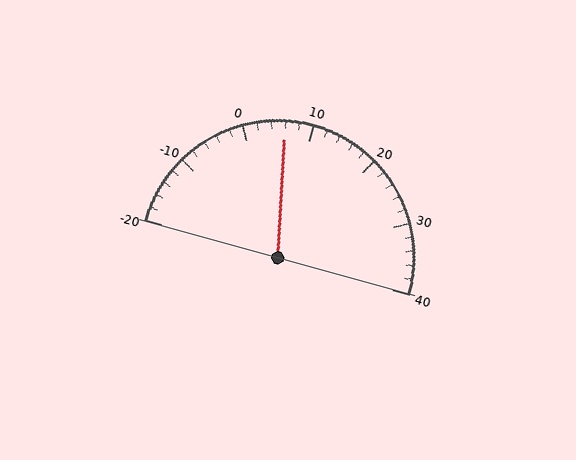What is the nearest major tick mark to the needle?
The nearest major tick mark is 10.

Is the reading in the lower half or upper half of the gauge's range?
The reading is in the lower half of the range (-20 to 40).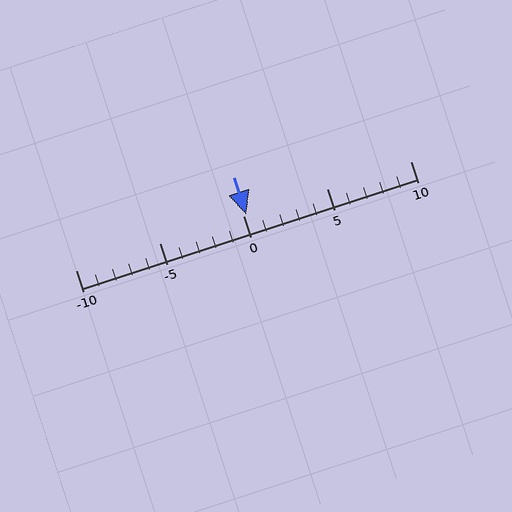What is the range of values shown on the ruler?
The ruler shows values from -10 to 10.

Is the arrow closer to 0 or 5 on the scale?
The arrow is closer to 0.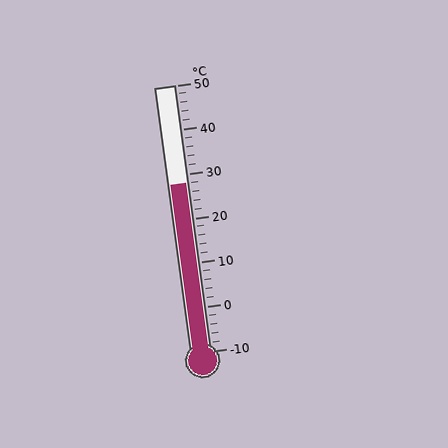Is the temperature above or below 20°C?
The temperature is above 20°C.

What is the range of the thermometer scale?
The thermometer scale ranges from -10°C to 50°C.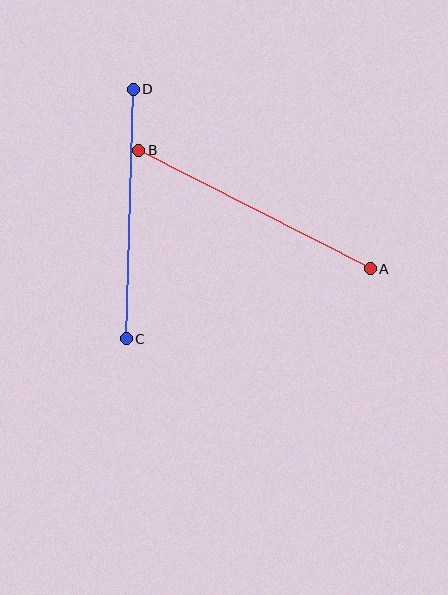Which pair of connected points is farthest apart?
Points A and B are farthest apart.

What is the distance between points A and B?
The distance is approximately 260 pixels.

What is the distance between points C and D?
The distance is approximately 250 pixels.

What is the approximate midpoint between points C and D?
The midpoint is at approximately (130, 214) pixels.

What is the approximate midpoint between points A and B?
The midpoint is at approximately (254, 210) pixels.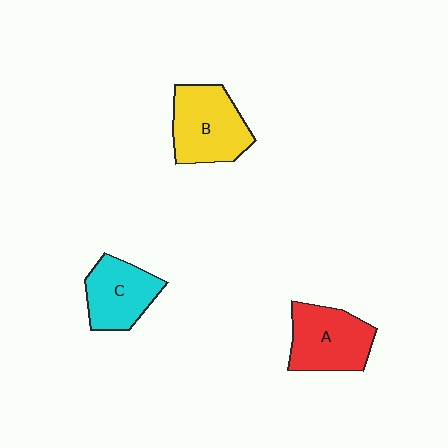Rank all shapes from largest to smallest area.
From largest to smallest: B (yellow), A (red), C (cyan).